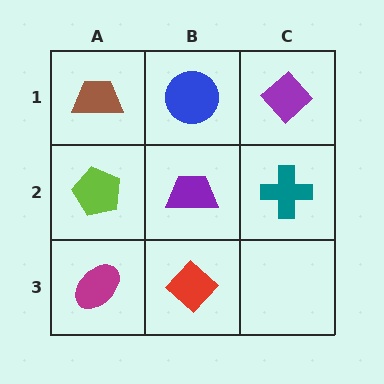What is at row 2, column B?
A purple trapezoid.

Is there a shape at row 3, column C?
No, that cell is empty.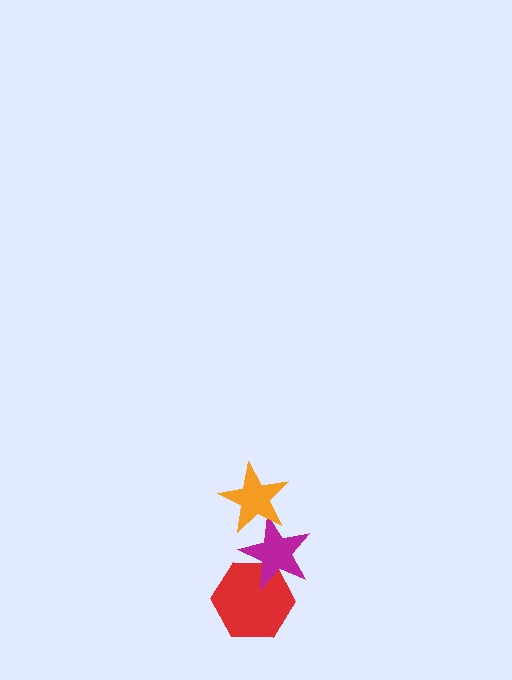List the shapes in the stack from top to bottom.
From top to bottom: the orange star, the magenta star, the red hexagon.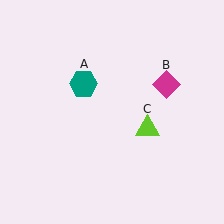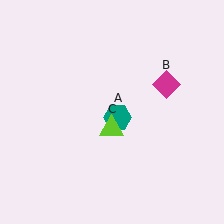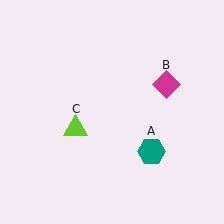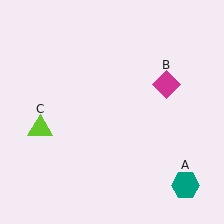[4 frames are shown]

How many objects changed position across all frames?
2 objects changed position: teal hexagon (object A), lime triangle (object C).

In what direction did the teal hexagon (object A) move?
The teal hexagon (object A) moved down and to the right.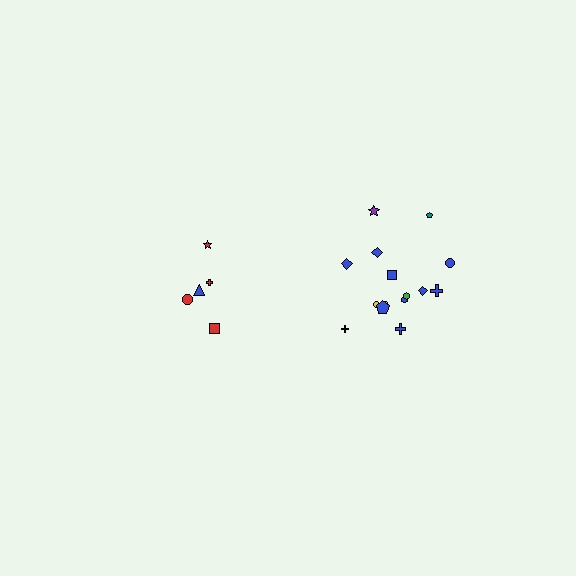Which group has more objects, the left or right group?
The right group.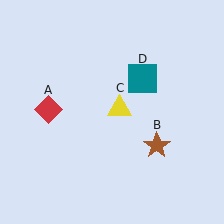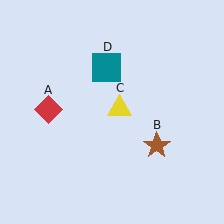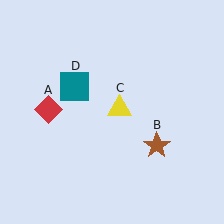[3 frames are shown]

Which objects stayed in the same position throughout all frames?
Red diamond (object A) and brown star (object B) and yellow triangle (object C) remained stationary.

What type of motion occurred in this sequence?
The teal square (object D) rotated counterclockwise around the center of the scene.